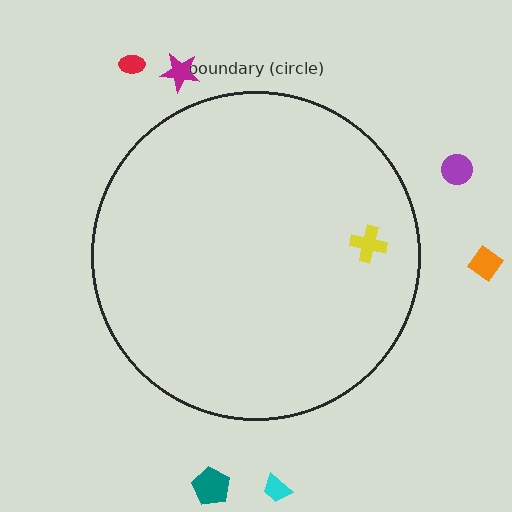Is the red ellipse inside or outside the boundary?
Outside.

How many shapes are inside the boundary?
1 inside, 6 outside.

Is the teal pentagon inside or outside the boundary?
Outside.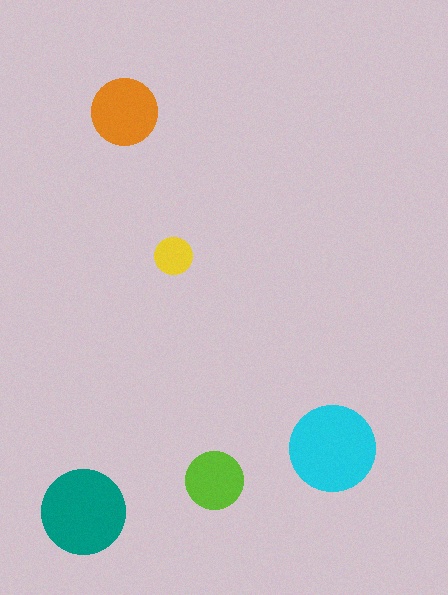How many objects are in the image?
There are 5 objects in the image.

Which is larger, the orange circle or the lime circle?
The orange one.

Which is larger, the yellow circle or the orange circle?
The orange one.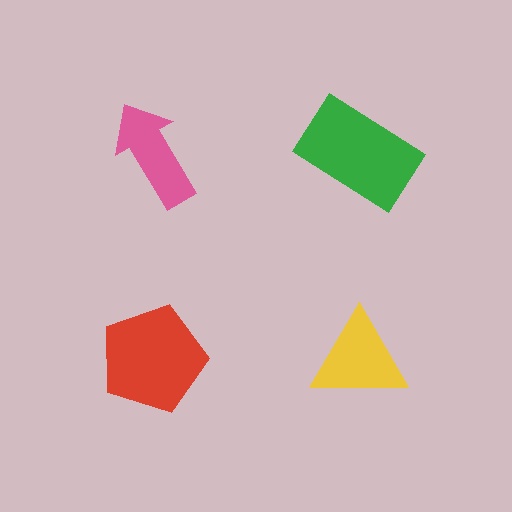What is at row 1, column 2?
A green rectangle.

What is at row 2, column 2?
A yellow triangle.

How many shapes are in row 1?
2 shapes.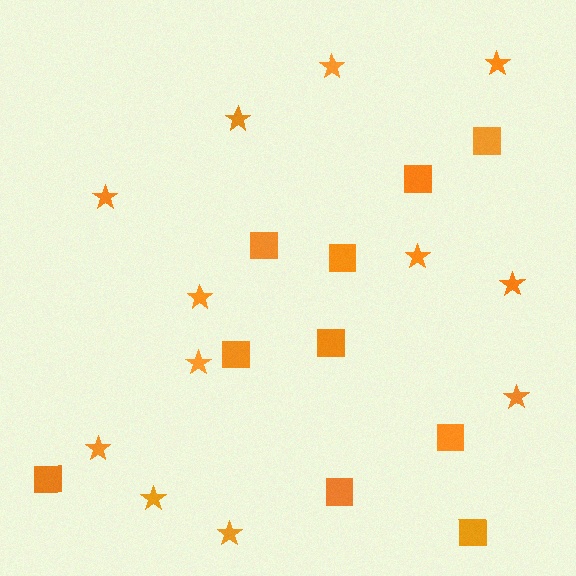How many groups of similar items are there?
There are 2 groups: one group of squares (10) and one group of stars (12).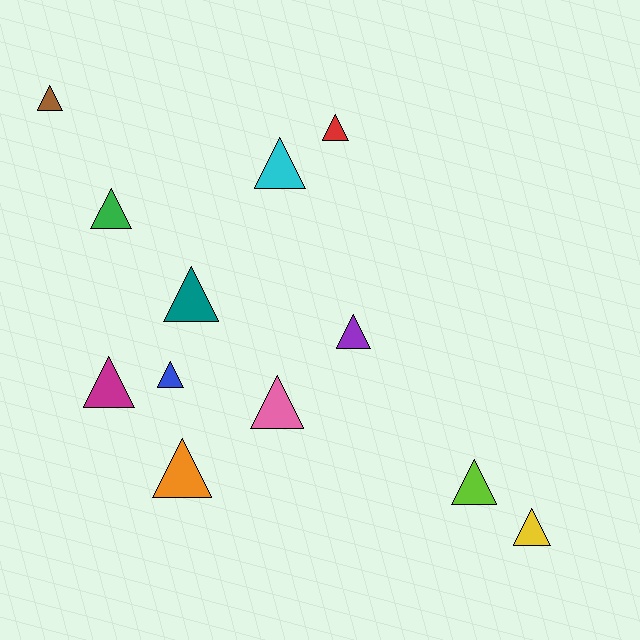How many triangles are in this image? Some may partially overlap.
There are 12 triangles.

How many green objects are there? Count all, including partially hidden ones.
There is 1 green object.